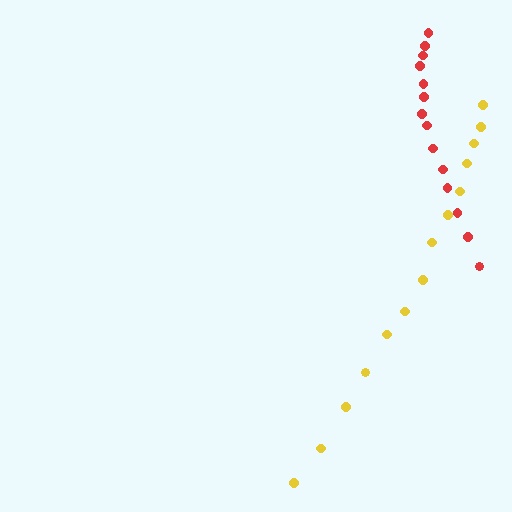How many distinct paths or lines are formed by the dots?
There are 2 distinct paths.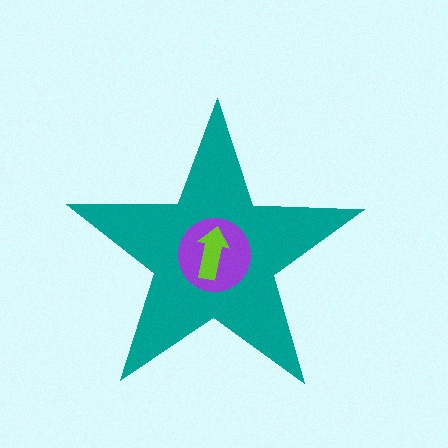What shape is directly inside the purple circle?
The lime arrow.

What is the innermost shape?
The lime arrow.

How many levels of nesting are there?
3.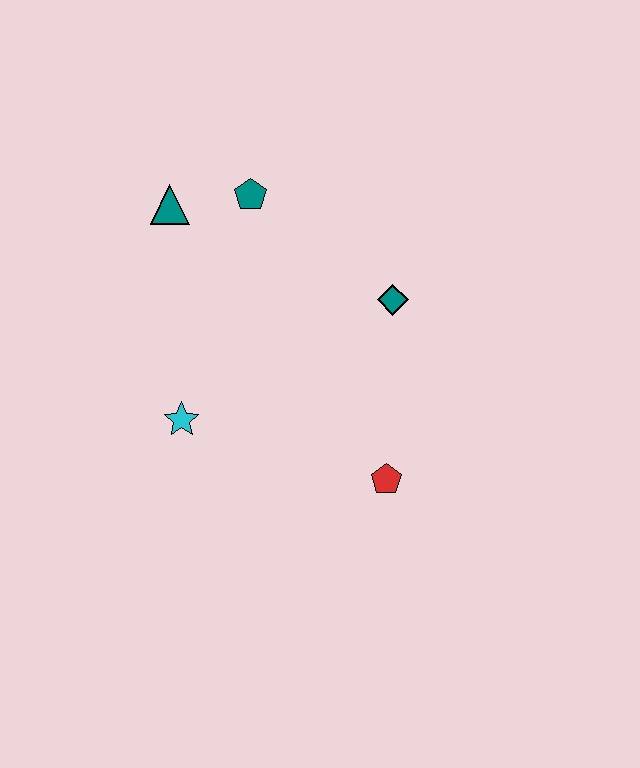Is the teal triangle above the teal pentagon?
No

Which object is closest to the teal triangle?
The teal pentagon is closest to the teal triangle.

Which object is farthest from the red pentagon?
The teal triangle is farthest from the red pentagon.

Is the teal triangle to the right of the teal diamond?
No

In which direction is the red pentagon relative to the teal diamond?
The red pentagon is below the teal diamond.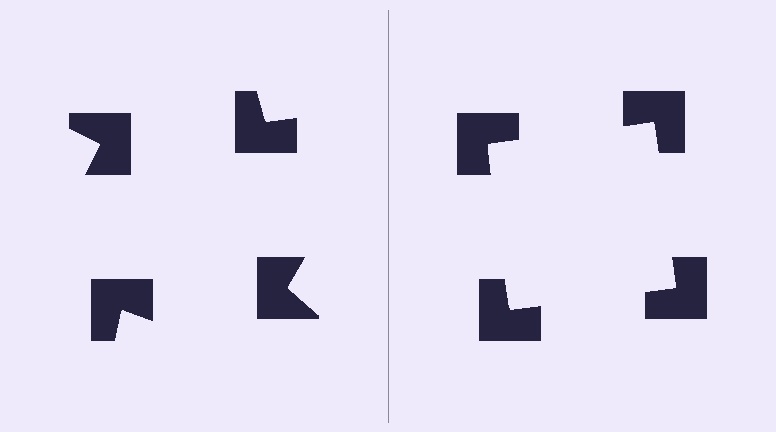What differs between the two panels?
The notched squares are positioned identically on both sides; only the wedge orientations differ. On the right they align to a square; on the left they are misaligned.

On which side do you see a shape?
An illusory square appears on the right side. On the left side the wedge cuts are rotated, so no coherent shape forms.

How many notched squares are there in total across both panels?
8 — 4 on each side.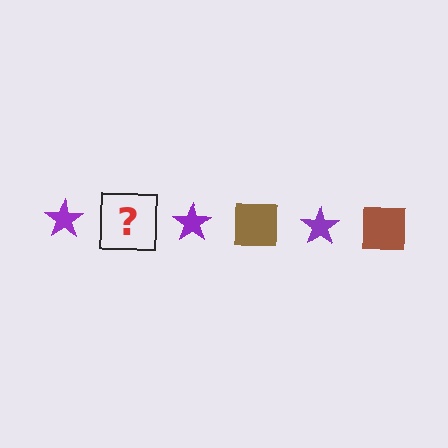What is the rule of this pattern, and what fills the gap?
The rule is that the pattern alternates between purple star and brown square. The gap should be filled with a brown square.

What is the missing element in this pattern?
The missing element is a brown square.